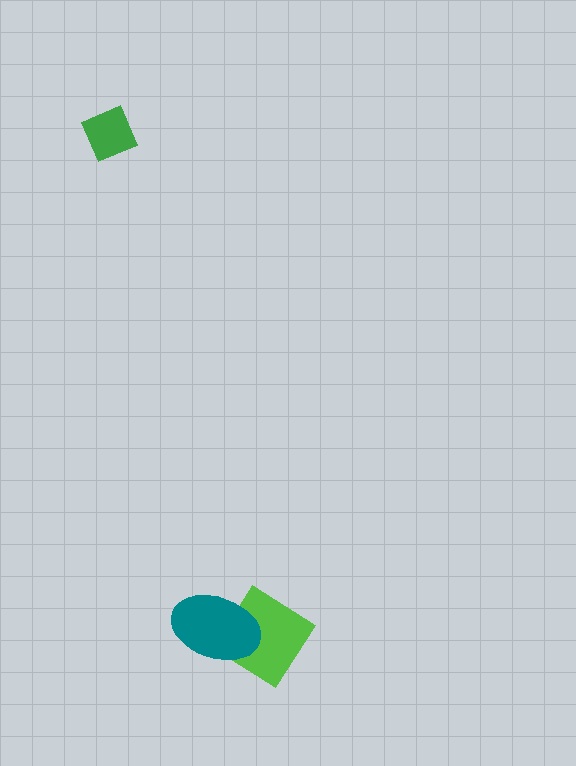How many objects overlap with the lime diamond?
1 object overlaps with the lime diamond.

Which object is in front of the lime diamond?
The teal ellipse is in front of the lime diamond.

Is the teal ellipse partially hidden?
No, no other shape covers it.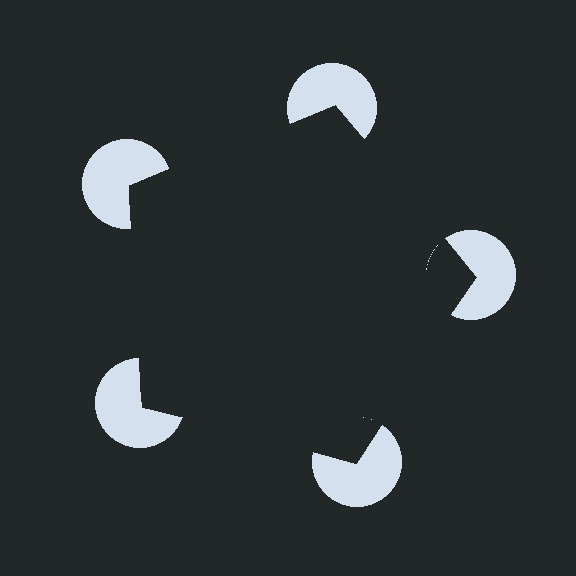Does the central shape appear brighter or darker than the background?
It typically appears slightly darker than the background, even though no actual brightness change is drawn.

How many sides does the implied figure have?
5 sides.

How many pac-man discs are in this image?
There are 5 — one at each vertex of the illusory pentagon.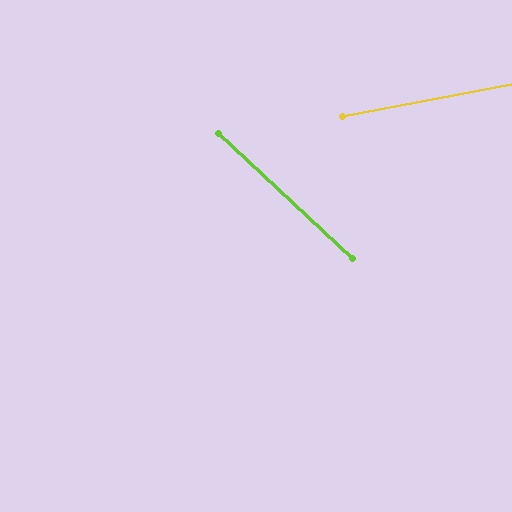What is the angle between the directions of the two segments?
Approximately 54 degrees.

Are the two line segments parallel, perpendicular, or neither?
Neither parallel nor perpendicular — they differ by about 54°.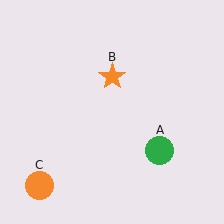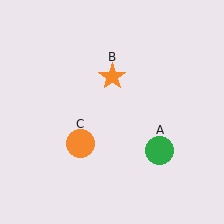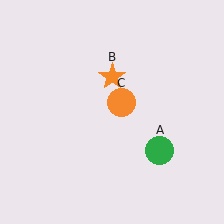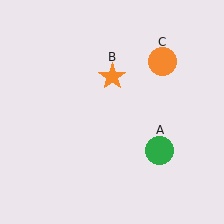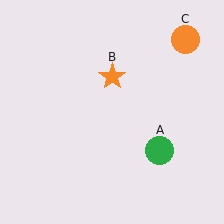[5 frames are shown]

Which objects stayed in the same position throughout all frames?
Green circle (object A) and orange star (object B) remained stationary.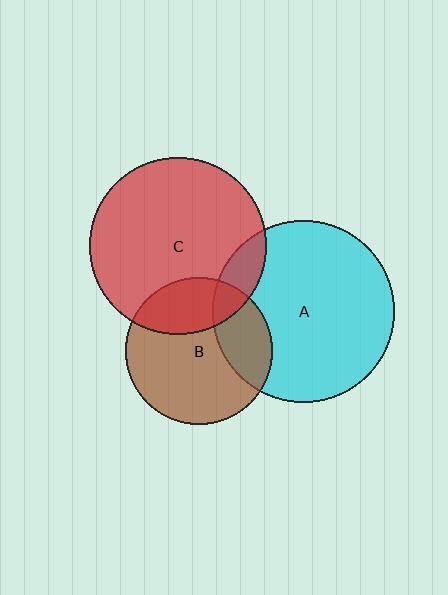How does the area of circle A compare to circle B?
Approximately 1.5 times.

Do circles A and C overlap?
Yes.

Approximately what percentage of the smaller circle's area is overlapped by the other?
Approximately 10%.